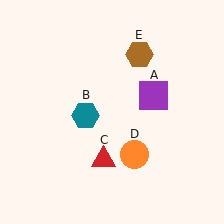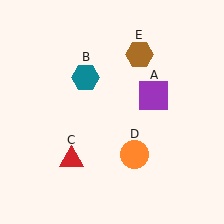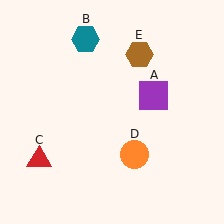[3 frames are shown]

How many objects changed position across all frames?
2 objects changed position: teal hexagon (object B), red triangle (object C).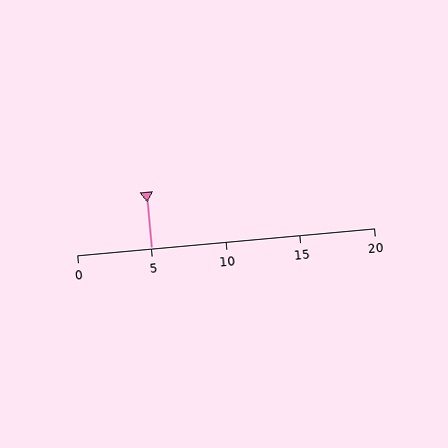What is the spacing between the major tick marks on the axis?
The major ticks are spaced 5 apart.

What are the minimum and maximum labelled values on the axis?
The axis runs from 0 to 20.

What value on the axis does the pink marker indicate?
The marker indicates approximately 5.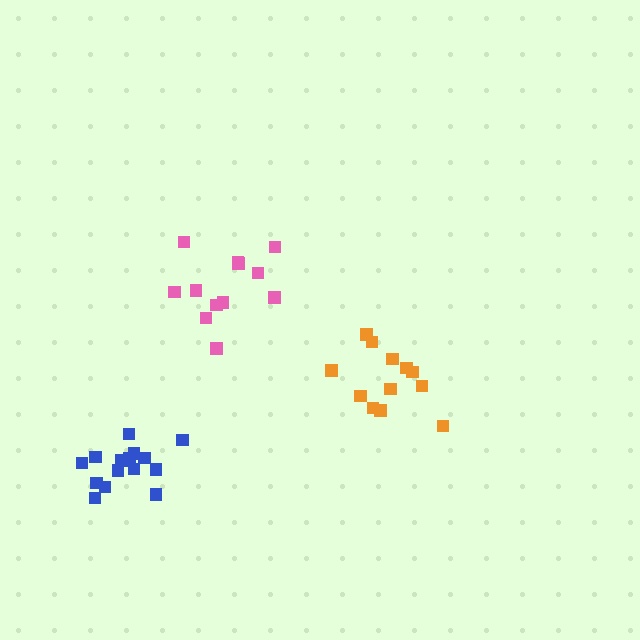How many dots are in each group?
Group 1: 12 dots, Group 2: 12 dots, Group 3: 16 dots (40 total).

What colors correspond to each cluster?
The clusters are colored: orange, pink, blue.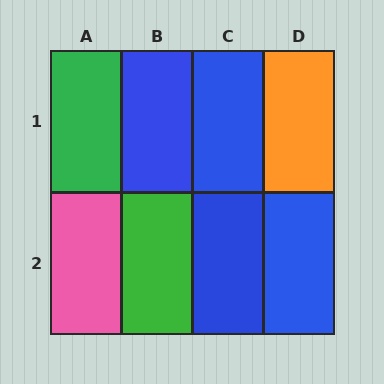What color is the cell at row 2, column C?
Blue.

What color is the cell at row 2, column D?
Blue.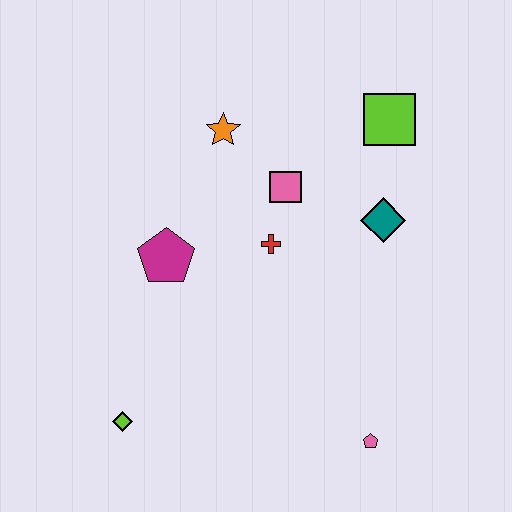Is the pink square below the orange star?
Yes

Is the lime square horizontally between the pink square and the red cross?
No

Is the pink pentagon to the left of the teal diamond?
Yes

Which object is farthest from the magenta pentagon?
The pink pentagon is farthest from the magenta pentagon.